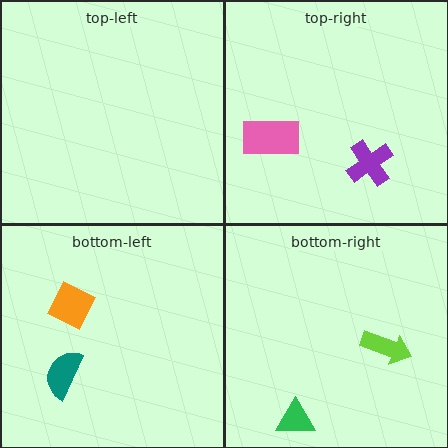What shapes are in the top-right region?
The purple cross, the pink rectangle.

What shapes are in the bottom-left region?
The orange diamond, the teal semicircle.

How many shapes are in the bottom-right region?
2.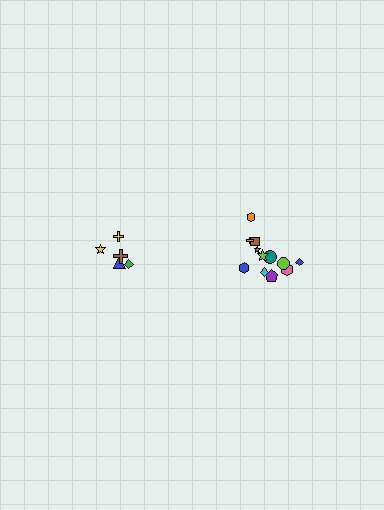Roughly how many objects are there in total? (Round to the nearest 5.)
Roughly 15 objects in total.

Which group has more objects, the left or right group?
The right group.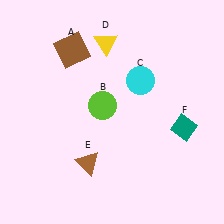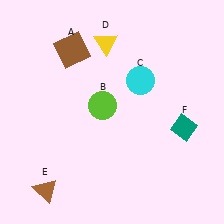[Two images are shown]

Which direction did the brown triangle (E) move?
The brown triangle (E) moved left.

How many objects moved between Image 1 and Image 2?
1 object moved between the two images.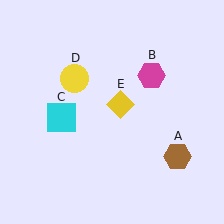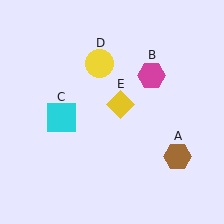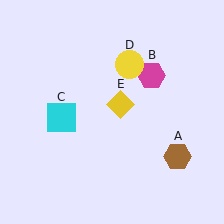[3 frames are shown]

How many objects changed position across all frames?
1 object changed position: yellow circle (object D).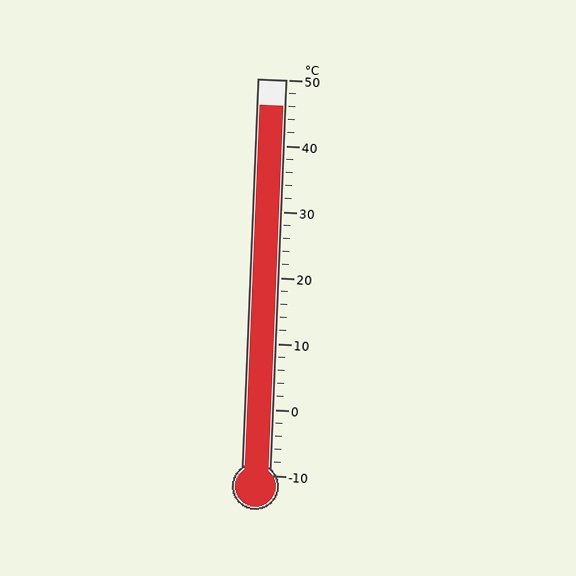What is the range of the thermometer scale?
The thermometer scale ranges from -10°C to 50°C.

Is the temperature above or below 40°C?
The temperature is above 40°C.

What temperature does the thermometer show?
The thermometer shows approximately 46°C.